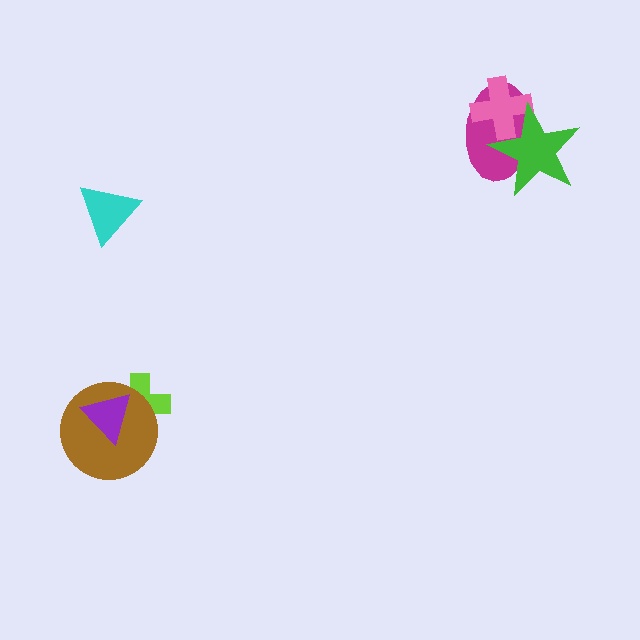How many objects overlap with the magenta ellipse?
2 objects overlap with the magenta ellipse.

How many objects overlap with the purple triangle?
2 objects overlap with the purple triangle.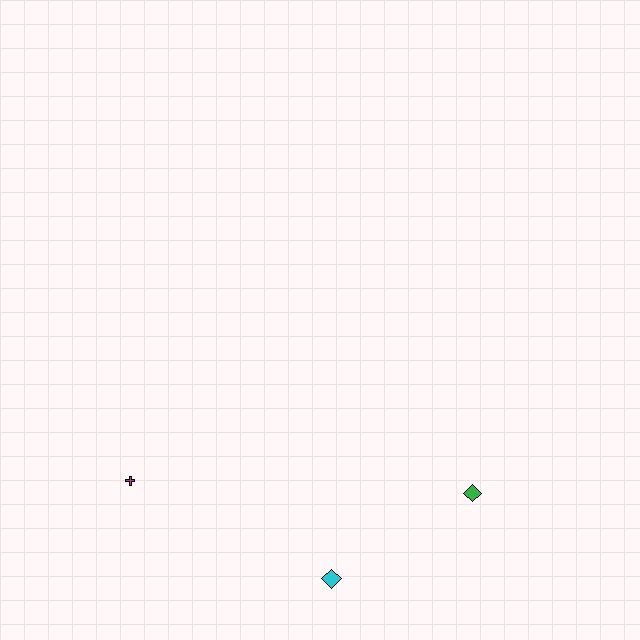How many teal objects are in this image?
There are no teal objects.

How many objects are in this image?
There are 3 objects.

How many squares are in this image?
There are no squares.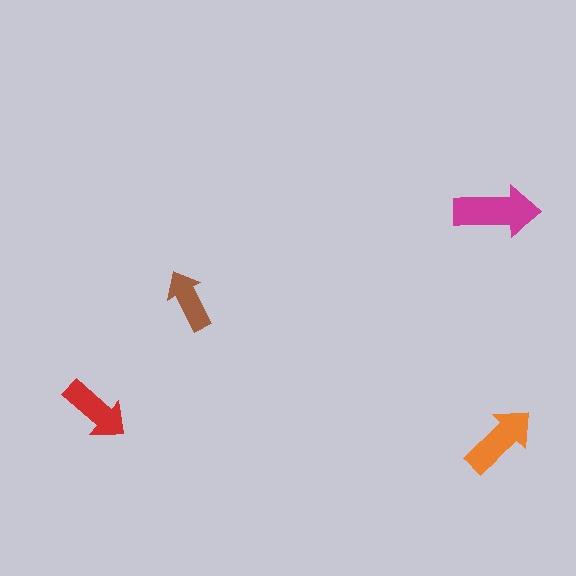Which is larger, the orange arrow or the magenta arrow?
The magenta one.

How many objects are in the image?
There are 4 objects in the image.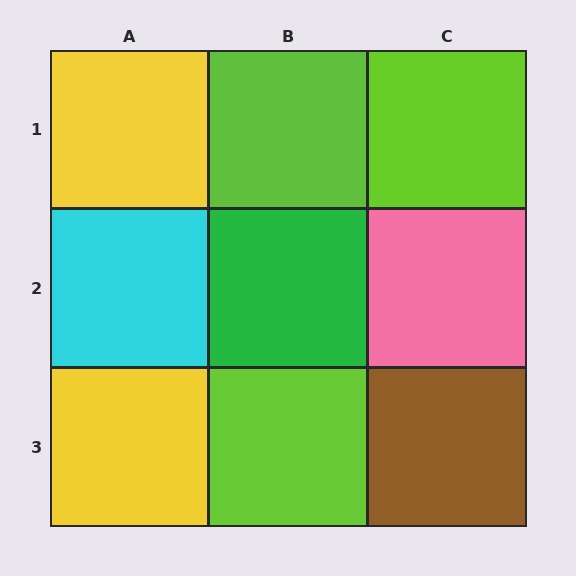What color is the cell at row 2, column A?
Cyan.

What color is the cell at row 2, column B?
Green.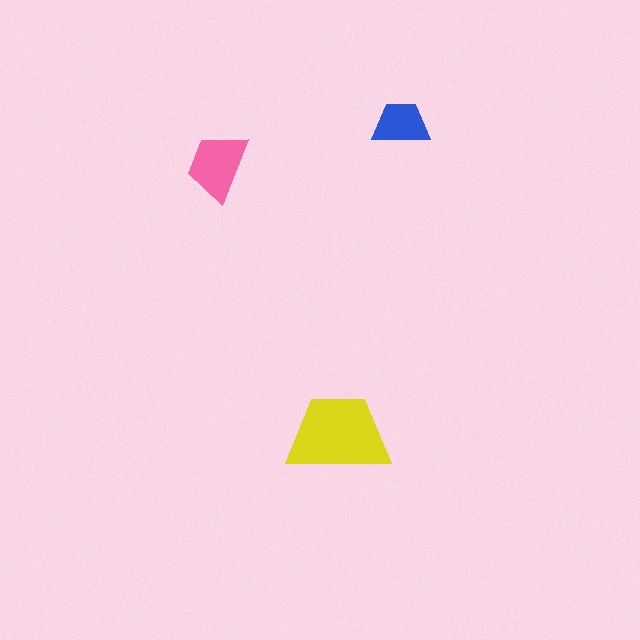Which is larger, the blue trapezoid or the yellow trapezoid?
The yellow one.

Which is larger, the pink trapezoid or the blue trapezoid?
The pink one.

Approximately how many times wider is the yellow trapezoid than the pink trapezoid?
About 1.5 times wider.